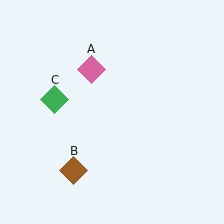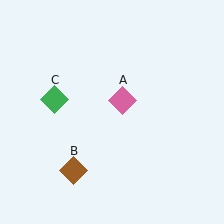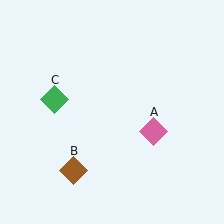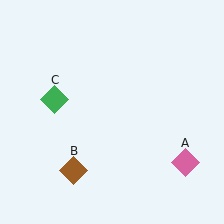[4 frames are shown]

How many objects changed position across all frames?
1 object changed position: pink diamond (object A).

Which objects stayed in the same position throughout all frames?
Brown diamond (object B) and green diamond (object C) remained stationary.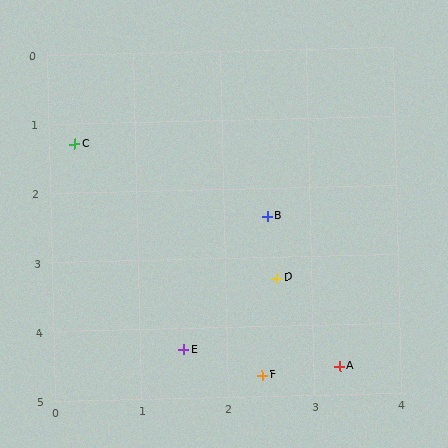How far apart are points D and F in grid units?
Points D and F are about 1.4 grid units apart.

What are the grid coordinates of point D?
Point D is at approximately (2.6, 3.3).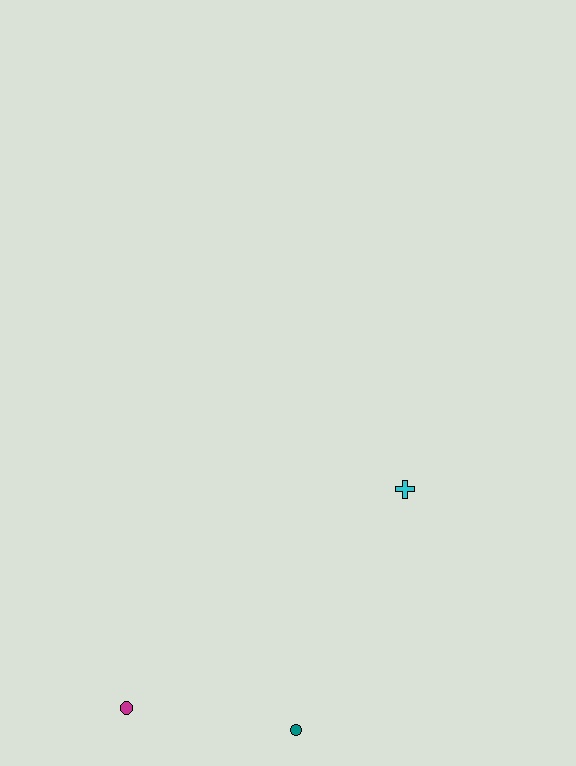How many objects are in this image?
There are 3 objects.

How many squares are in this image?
There are no squares.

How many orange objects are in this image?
There are no orange objects.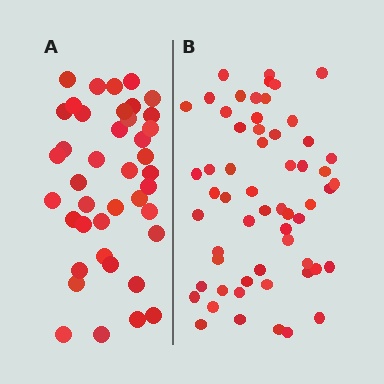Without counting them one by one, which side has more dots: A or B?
Region B (the right region) has more dots.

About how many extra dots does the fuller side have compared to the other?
Region B has approximately 15 more dots than region A.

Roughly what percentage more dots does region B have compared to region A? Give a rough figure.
About 40% more.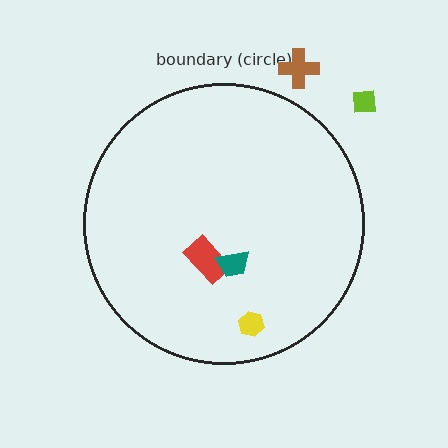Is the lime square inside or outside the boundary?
Outside.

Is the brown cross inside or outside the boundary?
Outside.